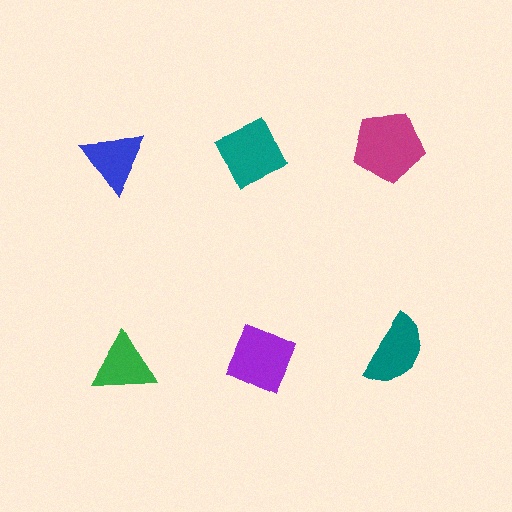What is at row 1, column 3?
A magenta pentagon.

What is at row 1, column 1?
A blue triangle.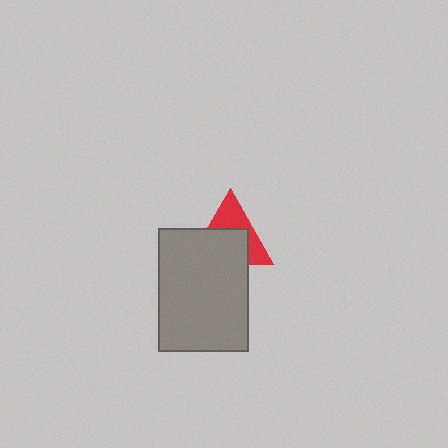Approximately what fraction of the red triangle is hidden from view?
Roughly 58% of the red triangle is hidden behind the gray rectangle.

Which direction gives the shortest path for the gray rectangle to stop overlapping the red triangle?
Moving down gives the shortest separation.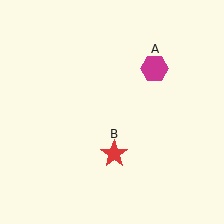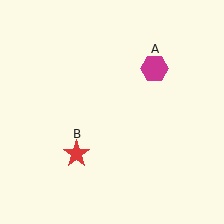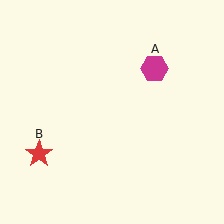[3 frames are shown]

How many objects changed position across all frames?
1 object changed position: red star (object B).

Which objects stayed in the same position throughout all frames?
Magenta hexagon (object A) remained stationary.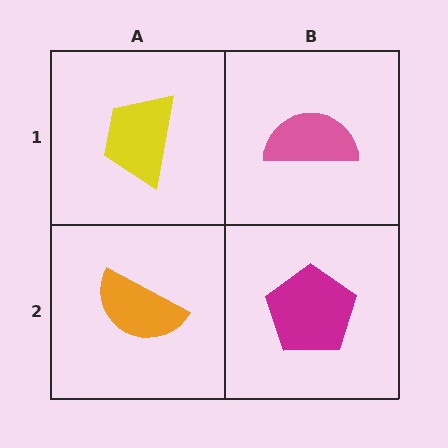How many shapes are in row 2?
2 shapes.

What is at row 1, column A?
A yellow trapezoid.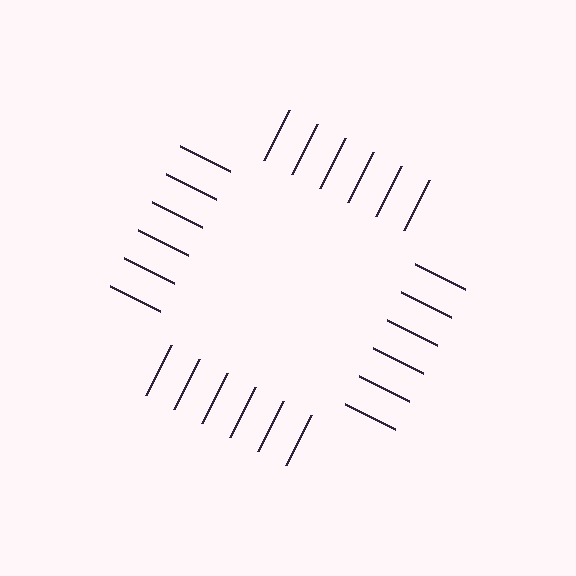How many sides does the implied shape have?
4 sides — the line-ends trace a square.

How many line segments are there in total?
24 — 6 along each of the 4 edges.